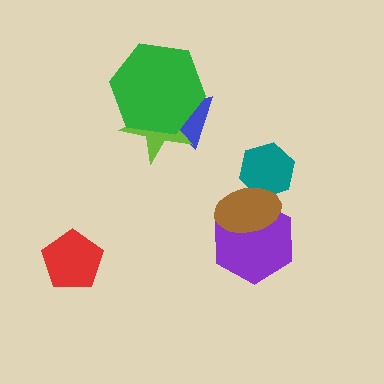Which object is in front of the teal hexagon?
The brown ellipse is in front of the teal hexagon.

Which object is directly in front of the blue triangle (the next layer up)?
The lime star is directly in front of the blue triangle.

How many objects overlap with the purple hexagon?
1 object overlaps with the purple hexagon.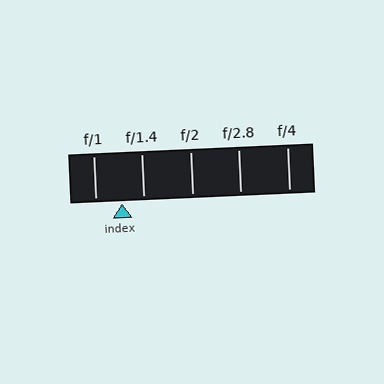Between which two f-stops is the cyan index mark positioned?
The index mark is between f/1 and f/1.4.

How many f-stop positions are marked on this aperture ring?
There are 5 f-stop positions marked.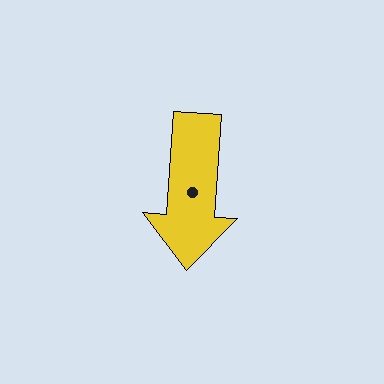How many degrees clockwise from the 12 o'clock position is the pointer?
Approximately 184 degrees.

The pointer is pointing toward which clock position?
Roughly 6 o'clock.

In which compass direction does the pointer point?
South.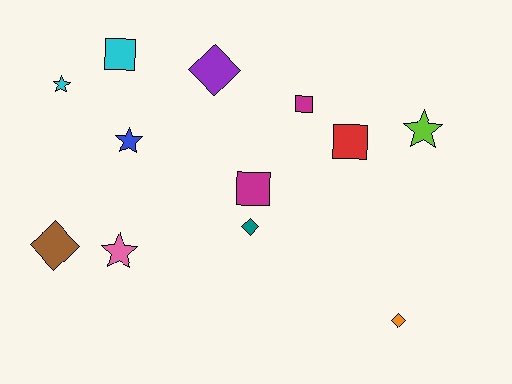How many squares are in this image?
There are 4 squares.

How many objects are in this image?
There are 12 objects.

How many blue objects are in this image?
There is 1 blue object.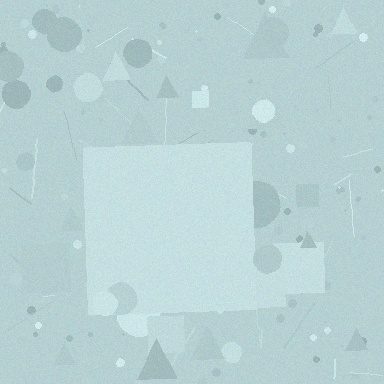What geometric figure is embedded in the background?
A square is embedded in the background.